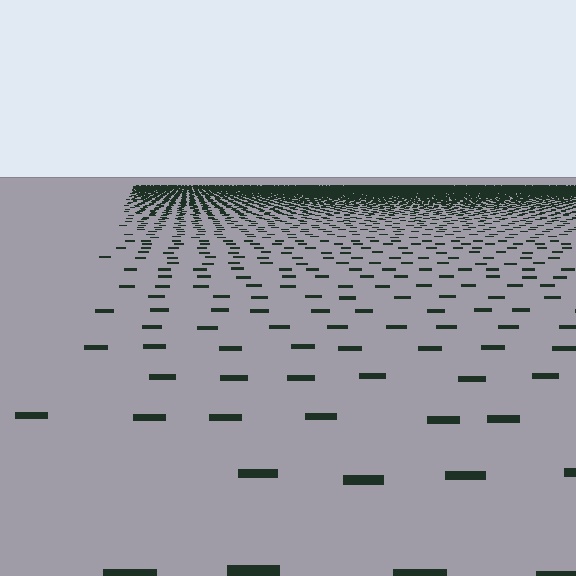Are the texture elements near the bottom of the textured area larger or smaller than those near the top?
Larger. Near the bottom, elements are closer to the viewer and appear at a bigger on-screen size.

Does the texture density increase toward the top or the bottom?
Density increases toward the top.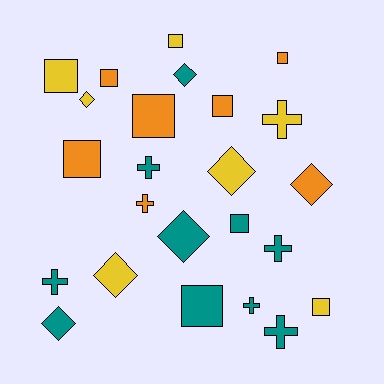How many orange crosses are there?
There is 1 orange cross.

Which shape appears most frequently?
Square, with 10 objects.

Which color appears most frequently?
Teal, with 10 objects.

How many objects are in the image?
There are 24 objects.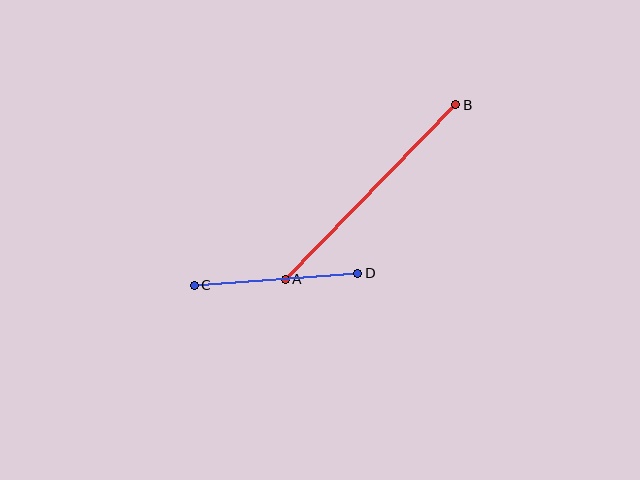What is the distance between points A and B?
The distance is approximately 244 pixels.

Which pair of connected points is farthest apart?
Points A and B are farthest apart.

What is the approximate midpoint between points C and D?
The midpoint is at approximately (276, 279) pixels.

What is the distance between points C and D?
The distance is approximately 164 pixels.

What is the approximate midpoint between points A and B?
The midpoint is at approximately (371, 192) pixels.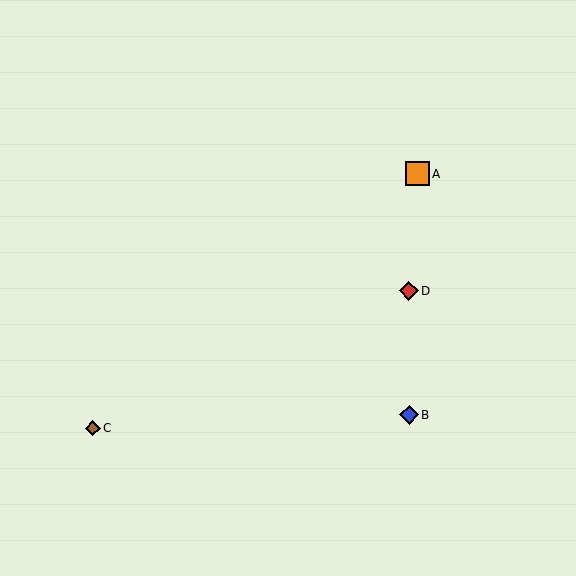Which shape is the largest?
The orange square (labeled A) is the largest.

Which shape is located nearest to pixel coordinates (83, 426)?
The brown diamond (labeled C) at (93, 428) is nearest to that location.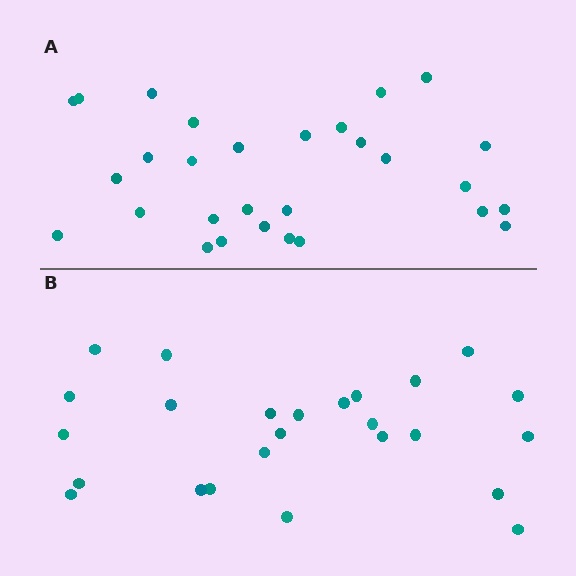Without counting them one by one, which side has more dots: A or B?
Region A (the top region) has more dots.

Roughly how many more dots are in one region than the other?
Region A has about 4 more dots than region B.